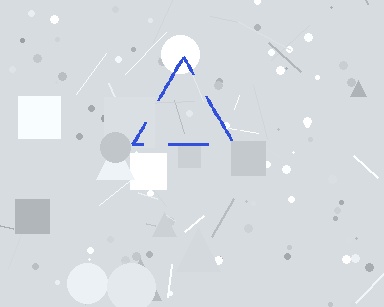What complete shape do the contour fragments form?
The contour fragments form a triangle.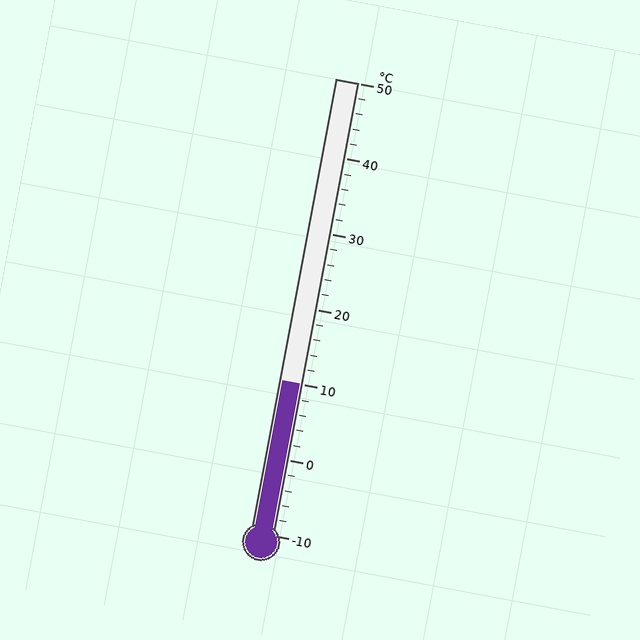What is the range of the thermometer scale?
The thermometer scale ranges from -10°C to 50°C.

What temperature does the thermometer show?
The thermometer shows approximately 10°C.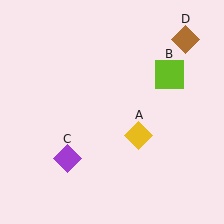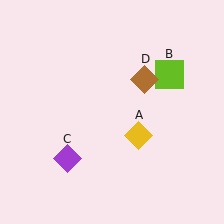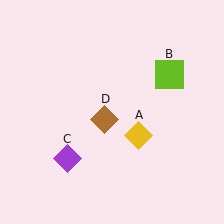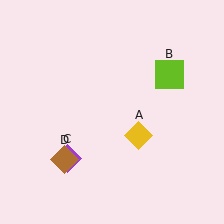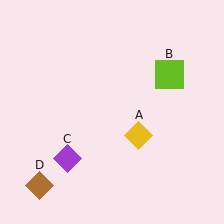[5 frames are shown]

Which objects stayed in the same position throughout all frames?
Yellow diamond (object A) and lime square (object B) and purple diamond (object C) remained stationary.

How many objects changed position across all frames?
1 object changed position: brown diamond (object D).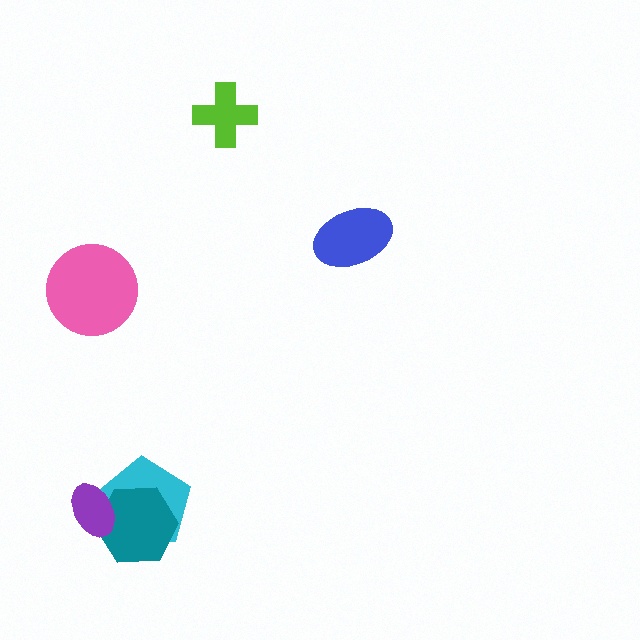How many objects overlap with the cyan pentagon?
2 objects overlap with the cyan pentagon.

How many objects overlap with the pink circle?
0 objects overlap with the pink circle.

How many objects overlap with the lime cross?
0 objects overlap with the lime cross.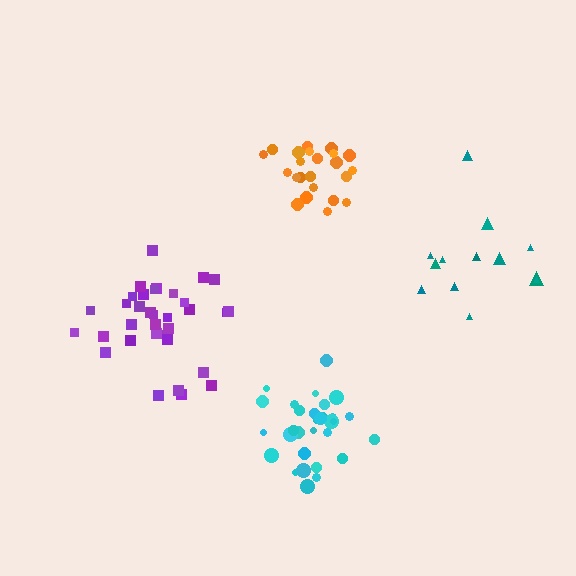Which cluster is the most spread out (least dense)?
Teal.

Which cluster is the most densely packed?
Orange.